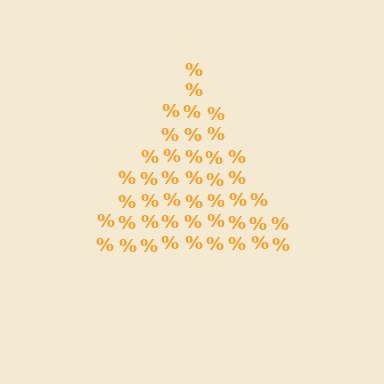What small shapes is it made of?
It is made of small percent signs.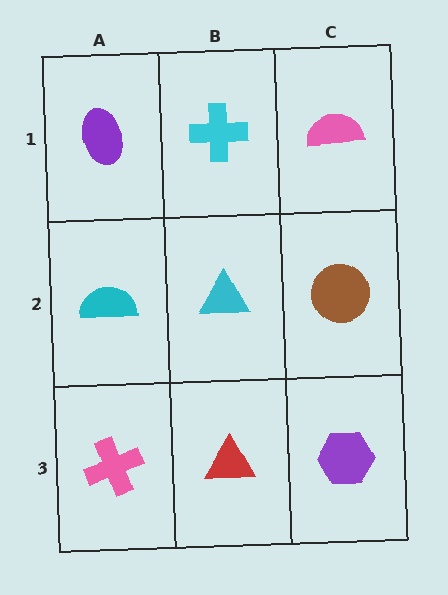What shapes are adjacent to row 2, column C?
A pink semicircle (row 1, column C), a purple hexagon (row 3, column C), a cyan triangle (row 2, column B).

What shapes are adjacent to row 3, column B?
A cyan triangle (row 2, column B), a pink cross (row 3, column A), a purple hexagon (row 3, column C).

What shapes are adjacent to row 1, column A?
A cyan semicircle (row 2, column A), a cyan cross (row 1, column B).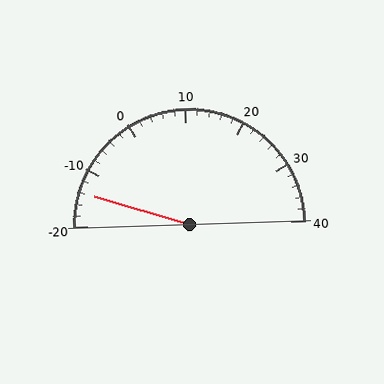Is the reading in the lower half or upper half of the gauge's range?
The reading is in the lower half of the range (-20 to 40).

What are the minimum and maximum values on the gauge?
The gauge ranges from -20 to 40.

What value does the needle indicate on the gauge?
The needle indicates approximately -14.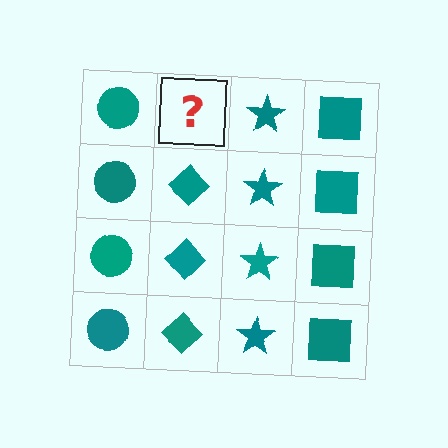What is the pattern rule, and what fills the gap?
The rule is that each column has a consistent shape. The gap should be filled with a teal diamond.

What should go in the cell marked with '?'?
The missing cell should contain a teal diamond.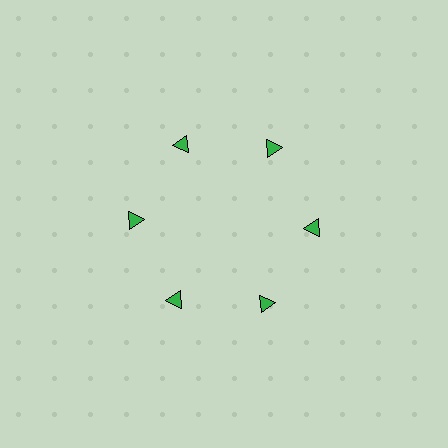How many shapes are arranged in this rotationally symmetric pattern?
There are 6 shapes, arranged in 6 groups of 1.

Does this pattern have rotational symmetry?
Yes, this pattern has 6-fold rotational symmetry. It looks the same after rotating 60 degrees around the center.